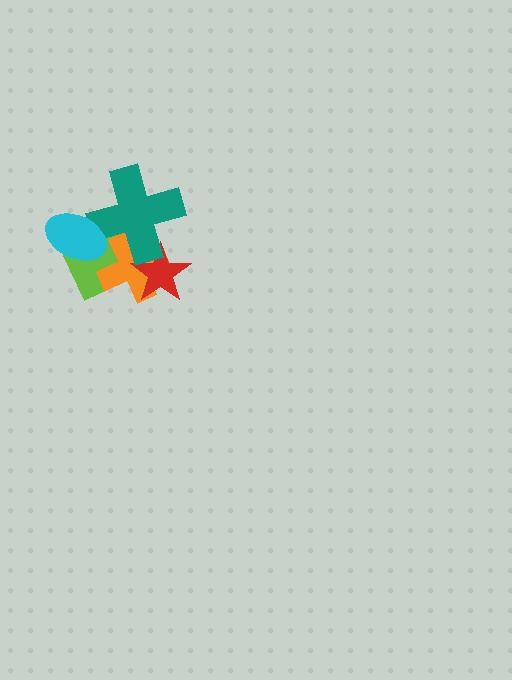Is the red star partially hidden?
Yes, it is partially covered by another shape.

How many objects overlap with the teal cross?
4 objects overlap with the teal cross.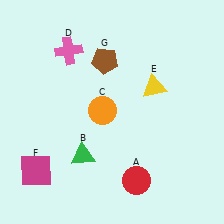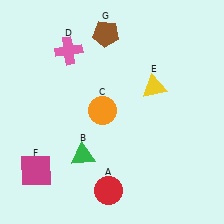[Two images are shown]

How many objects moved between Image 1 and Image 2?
2 objects moved between the two images.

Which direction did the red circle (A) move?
The red circle (A) moved left.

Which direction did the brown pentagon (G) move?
The brown pentagon (G) moved up.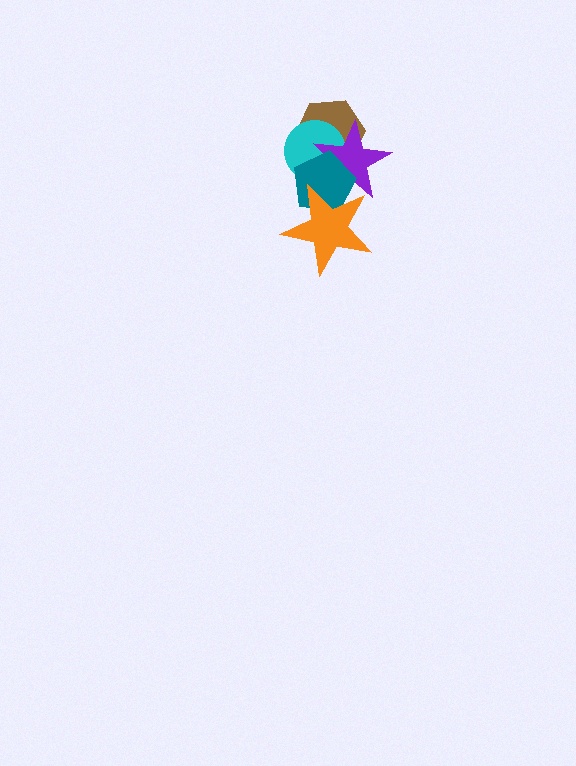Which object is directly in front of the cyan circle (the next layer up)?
The purple star is directly in front of the cyan circle.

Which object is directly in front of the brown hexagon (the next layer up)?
The cyan circle is directly in front of the brown hexagon.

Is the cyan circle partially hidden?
Yes, it is partially covered by another shape.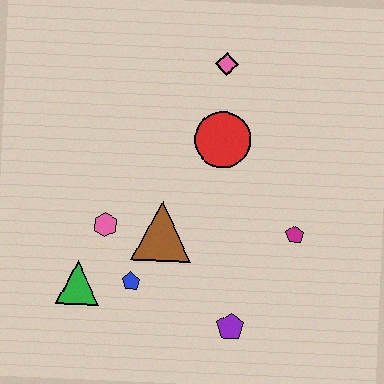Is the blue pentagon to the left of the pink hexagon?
No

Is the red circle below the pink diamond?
Yes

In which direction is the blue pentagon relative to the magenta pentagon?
The blue pentagon is to the left of the magenta pentagon.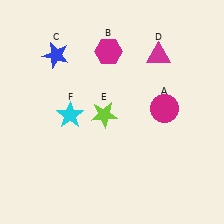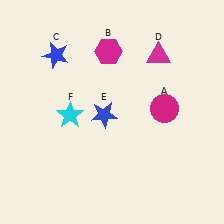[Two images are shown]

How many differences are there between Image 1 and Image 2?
There is 1 difference between the two images.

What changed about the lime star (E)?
In Image 1, E is lime. In Image 2, it changed to blue.